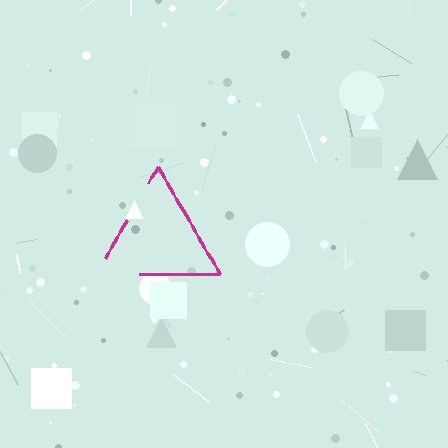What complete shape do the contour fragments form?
The contour fragments form a triangle.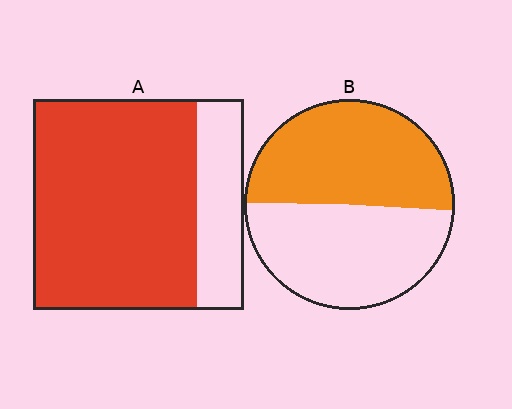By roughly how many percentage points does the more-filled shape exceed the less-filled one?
By roughly 25 percentage points (A over B).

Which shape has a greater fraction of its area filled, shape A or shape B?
Shape A.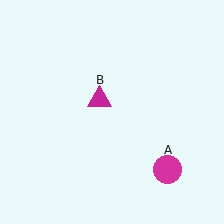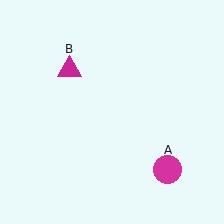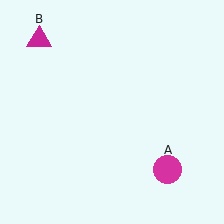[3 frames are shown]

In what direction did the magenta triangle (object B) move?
The magenta triangle (object B) moved up and to the left.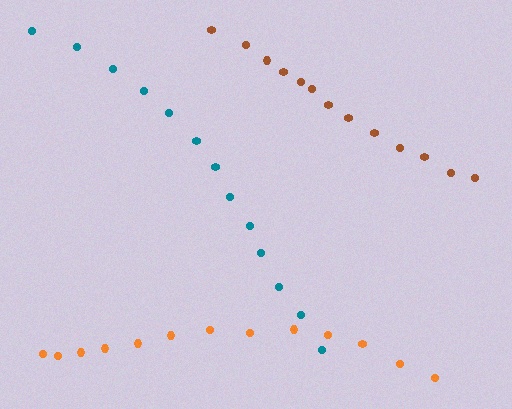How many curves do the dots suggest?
There are 3 distinct paths.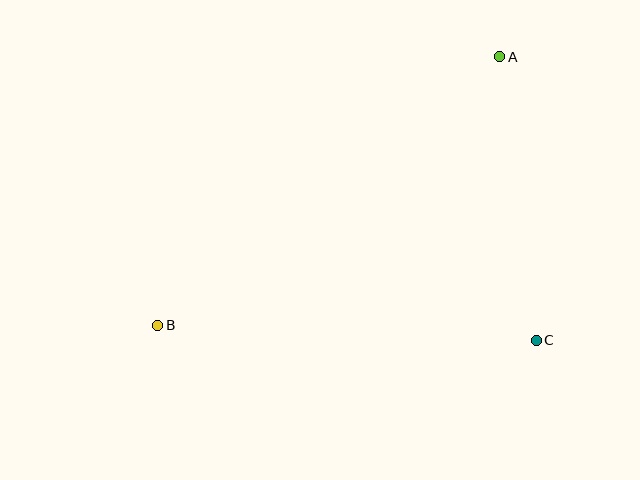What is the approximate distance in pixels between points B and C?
The distance between B and C is approximately 379 pixels.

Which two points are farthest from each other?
Points A and B are farthest from each other.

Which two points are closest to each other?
Points A and C are closest to each other.